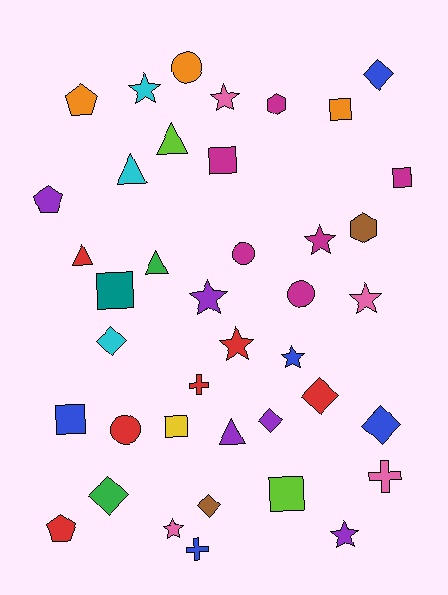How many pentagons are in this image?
There are 3 pentagons.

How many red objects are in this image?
There are 6 red objects.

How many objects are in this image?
There are 40 objects.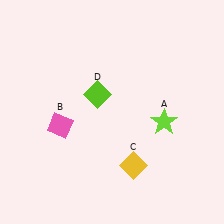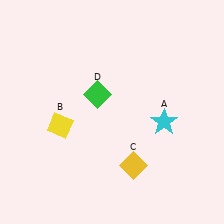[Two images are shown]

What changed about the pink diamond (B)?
In Image 1, B is pink. In Image 2, it changed to yellow.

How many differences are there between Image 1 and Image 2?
There are 3 differences between the two images.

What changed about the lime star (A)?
In Image 1, A is lime. In Image 2, it changed to cyan.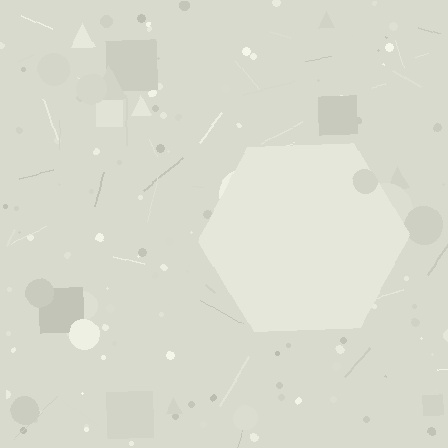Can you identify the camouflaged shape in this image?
The camouflaged shape is a hexagon.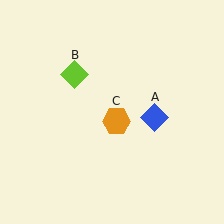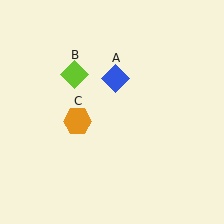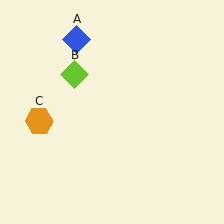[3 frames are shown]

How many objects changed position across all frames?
2 objects changed position: blue diamond (object A), orange hexagon (object C).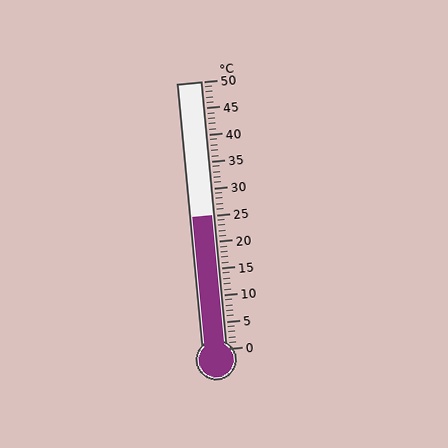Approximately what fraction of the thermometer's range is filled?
The thermometer is filled to approximately 50% of its range.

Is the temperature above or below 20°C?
The temperature is above 20°C.